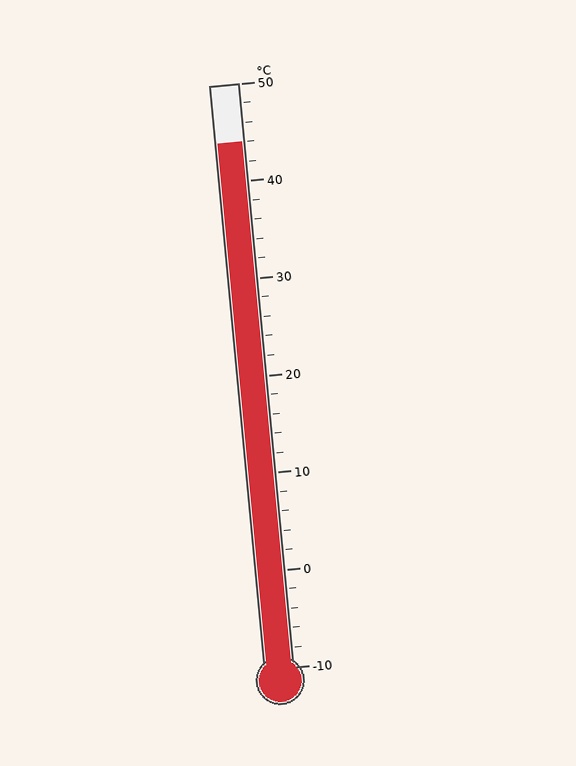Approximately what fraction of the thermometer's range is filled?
The thermometer is filled to approximately 90% of its range.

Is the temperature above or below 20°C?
The temperature is above 20°C.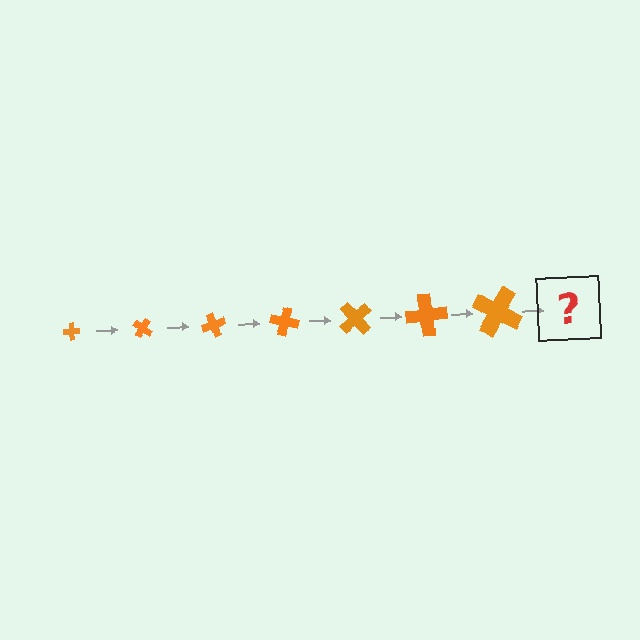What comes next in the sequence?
The next element should be a cross, larger than the previous one and rotated 245 degrees from the start.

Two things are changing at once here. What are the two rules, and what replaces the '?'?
The two rules are that the cross grows larger each step and it rotates 35 degrees each step. The '?' should be a cross, larger than the previous one and rotated 245 degrees from the start.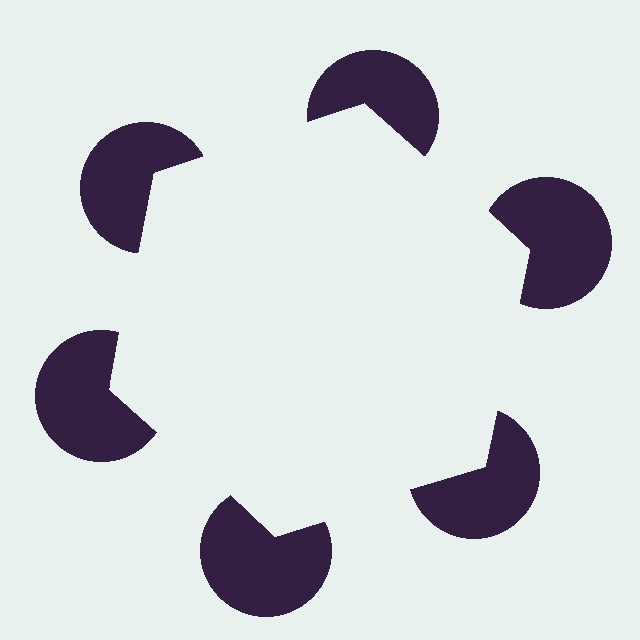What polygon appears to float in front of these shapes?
An illusory hexagon — its edges are inferred from the aligned wedge cuts in the pac-man discs, not physically drawn.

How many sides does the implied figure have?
6 sides.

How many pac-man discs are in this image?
There are 6 — one at each vertex of the illusory hexagon.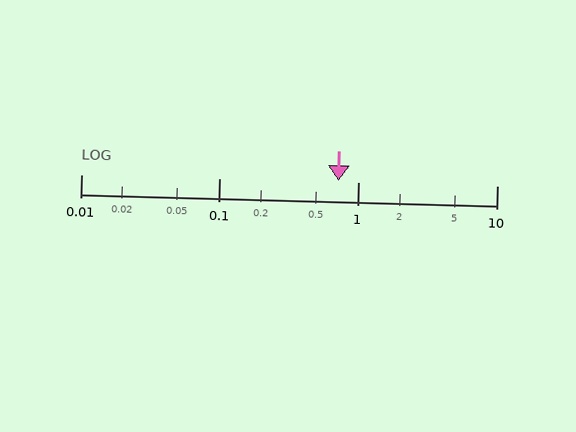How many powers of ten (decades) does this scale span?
The scale spans 3 decades, from 0.01 to 10.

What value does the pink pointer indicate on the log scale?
The pointer indicates approximately 0.72.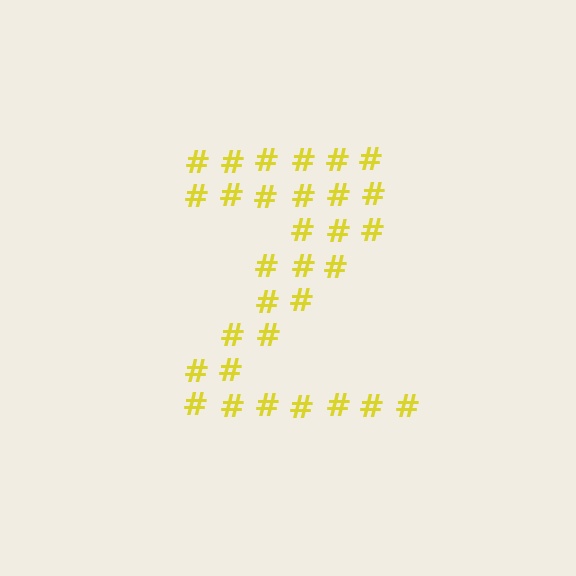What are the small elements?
The small elements are hash symbols.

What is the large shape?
The large shape is the letter Z.